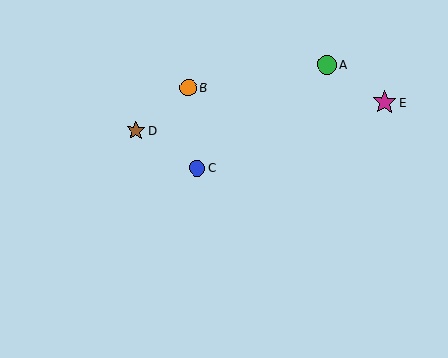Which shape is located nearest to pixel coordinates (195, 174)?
The blue circle (labeled C) at (197, 168) is nearest to that location.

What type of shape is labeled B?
Shape B is an orange circle.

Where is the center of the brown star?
The center of the brown star is at (136, 130).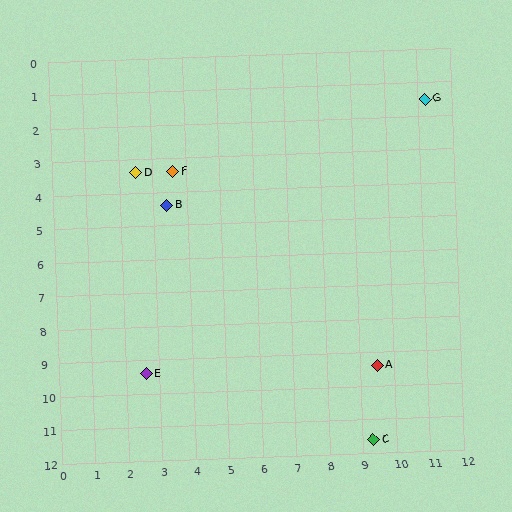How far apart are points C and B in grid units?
Points C and B are about 9.3 grid units apart.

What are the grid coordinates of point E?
Point E is at approximately (2.6, 9.4).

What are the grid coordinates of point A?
Point A is at approximately (9.5, 9.4).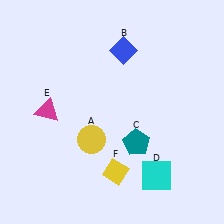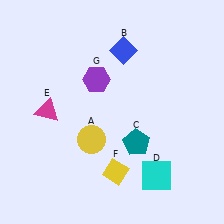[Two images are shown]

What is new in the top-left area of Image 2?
A purple hexagon (G) was added in the top-left area of Image 2.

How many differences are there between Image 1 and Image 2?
There is 1 difference between the two images.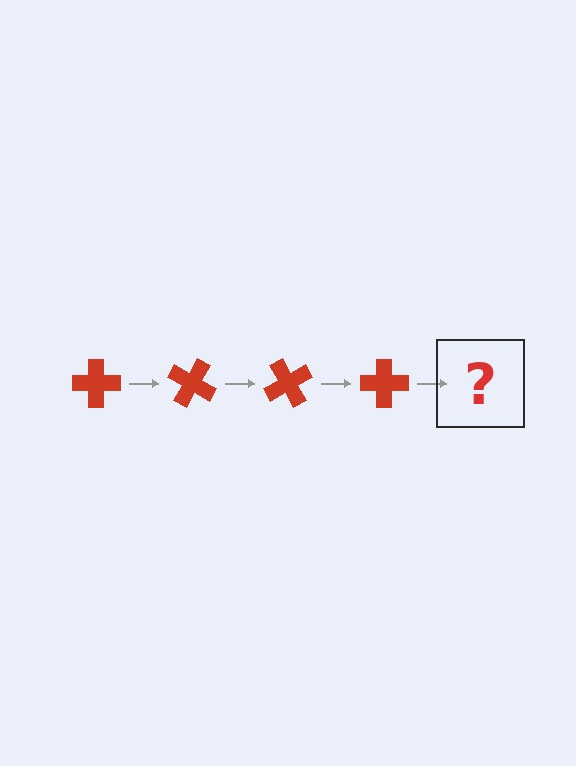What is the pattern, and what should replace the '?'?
The pattern is that the cross rotates 30 degrees each step. The '?' should be a red cross rotated 120 degrees.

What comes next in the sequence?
The next element should be a red cross rotated 120 degrees.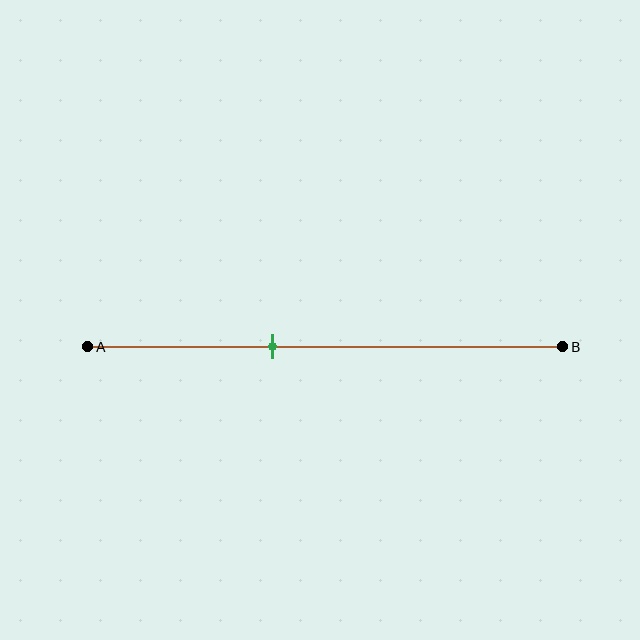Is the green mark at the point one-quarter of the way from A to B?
No, the mark is at about 40% from A, not at the 25% one-quarter point.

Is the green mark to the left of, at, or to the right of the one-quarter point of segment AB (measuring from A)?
The green mark is to the right of the one-quarter point of segment AB.